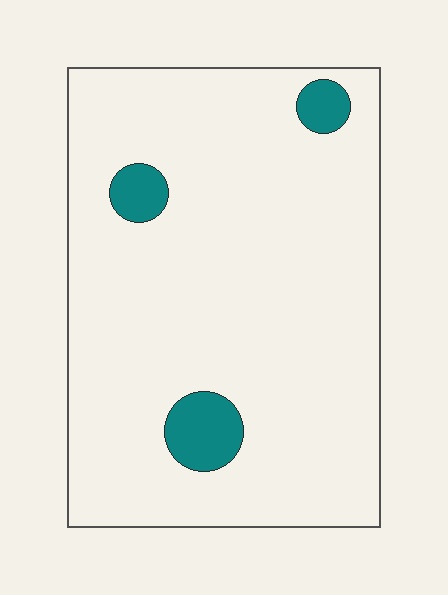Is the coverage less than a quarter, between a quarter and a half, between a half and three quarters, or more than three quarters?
Less than a quarter.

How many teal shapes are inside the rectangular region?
3.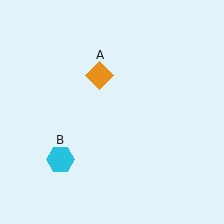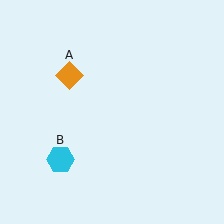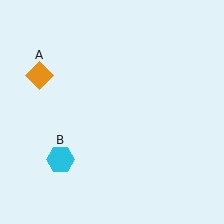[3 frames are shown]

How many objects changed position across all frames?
1 object changed position: orange diamond (object A).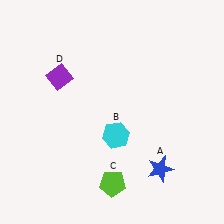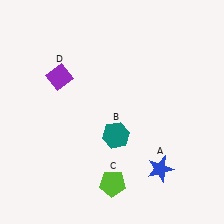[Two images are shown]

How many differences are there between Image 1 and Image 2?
There is 1 difference between the two images.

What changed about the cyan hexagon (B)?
In Image 1, B is cyan. In Image 2, it changed to teal.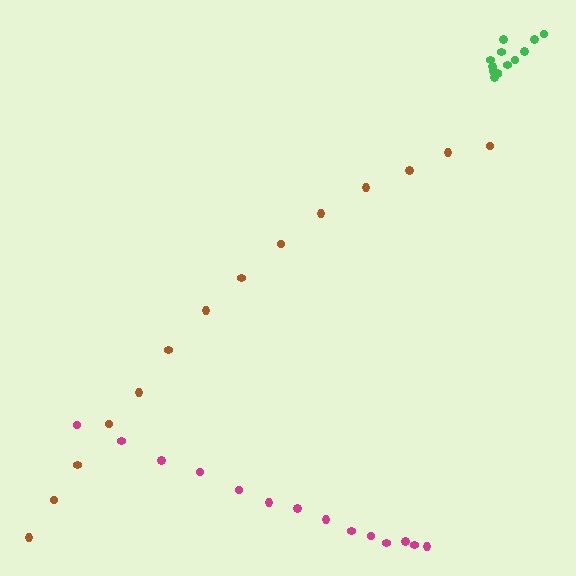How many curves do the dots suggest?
There are 3 distinct paths.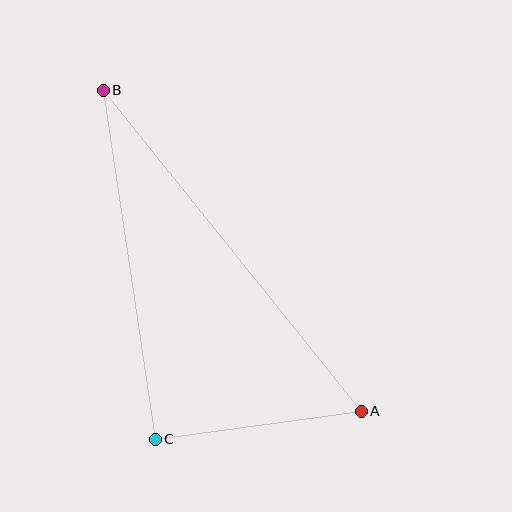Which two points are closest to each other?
Points A and C are closest to each other.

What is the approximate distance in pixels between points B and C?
The distance between B and C is approximately 353 pixels.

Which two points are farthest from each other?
Points A and B are farthest from each other.